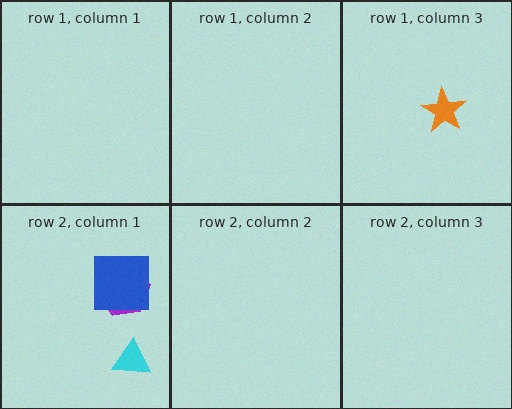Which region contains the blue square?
The row 2, column 1 region.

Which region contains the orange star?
The row 1, column 3 region.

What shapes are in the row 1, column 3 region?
The orange star.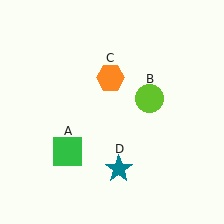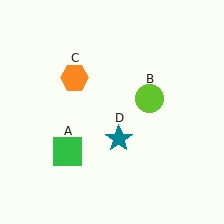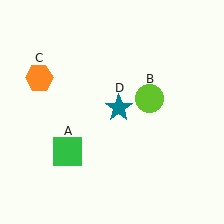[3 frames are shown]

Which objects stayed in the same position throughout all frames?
Green square (object A) and lime circle (object B) remained stationary.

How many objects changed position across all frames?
2 objects changed position: orange hexagon (object C), teal star (object D).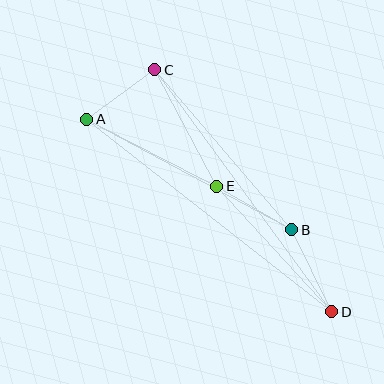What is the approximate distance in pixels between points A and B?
The distance between A and B is approximately 233 pixels.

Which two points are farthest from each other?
Points A and D are farthest from each other.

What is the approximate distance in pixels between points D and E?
The distance between D and E is approximately 170 pixels.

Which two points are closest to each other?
Points A and C are closest to each other.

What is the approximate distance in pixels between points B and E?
The distance between B and E is approximately 86 pixels.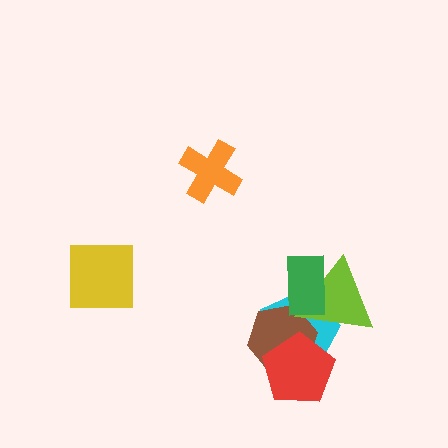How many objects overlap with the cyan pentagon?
4 objects overlap with the cyan pentagon.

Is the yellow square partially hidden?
No, no other shape covers it.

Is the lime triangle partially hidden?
Yes, it is partially covered by another shape.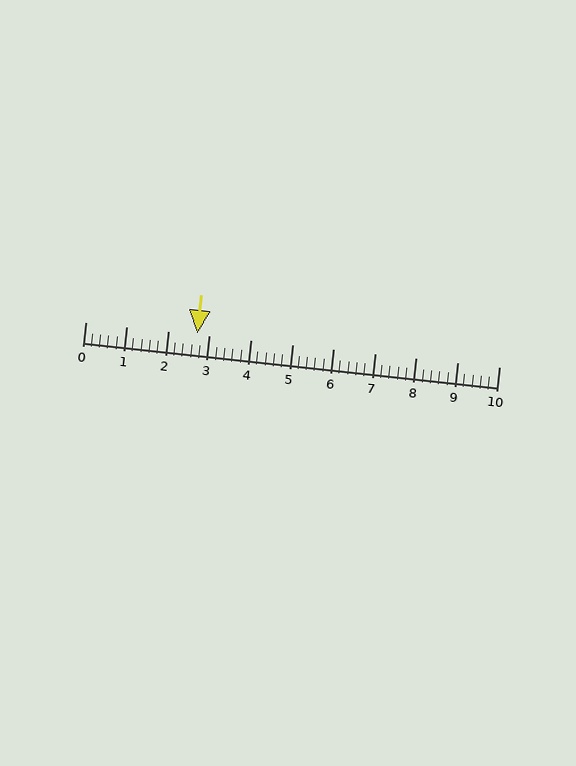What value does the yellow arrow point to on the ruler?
The yellow arrow points to approximately 2.7.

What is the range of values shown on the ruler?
The ruler shows values from 0 to 10.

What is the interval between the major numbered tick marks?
The major tick marks are spaced 1 units apart.